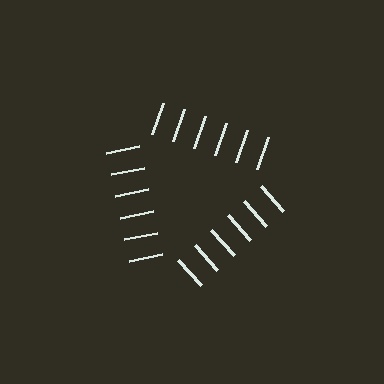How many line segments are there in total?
18 — 6 along each of the 3 edges.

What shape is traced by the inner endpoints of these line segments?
An illusory triangle — the line segments terminate on its edges but no continuous stroke is drawn.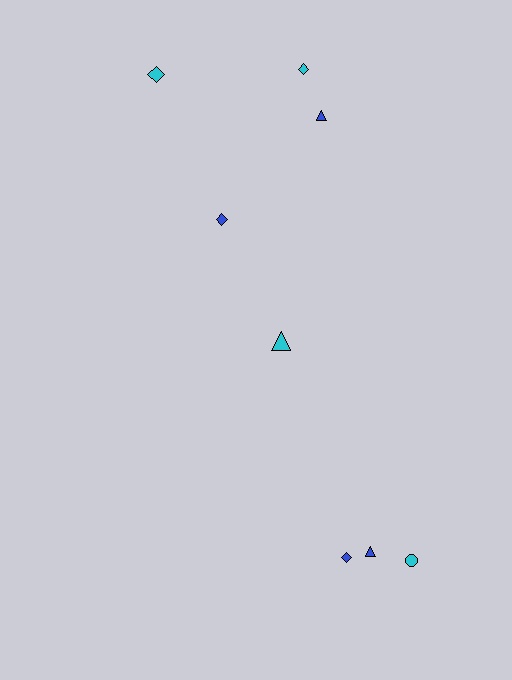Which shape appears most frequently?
Diamond, with 4 objects.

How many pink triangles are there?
There are no pink triangles.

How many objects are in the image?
There are 8 objects.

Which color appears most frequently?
Blue, with 4 objects.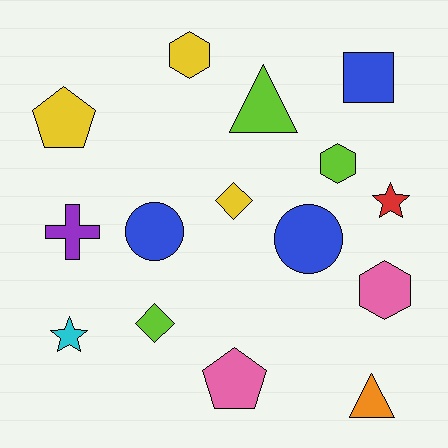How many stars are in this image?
There are 2 stars.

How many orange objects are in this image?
There is 1 orange object.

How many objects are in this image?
There are 15 objects.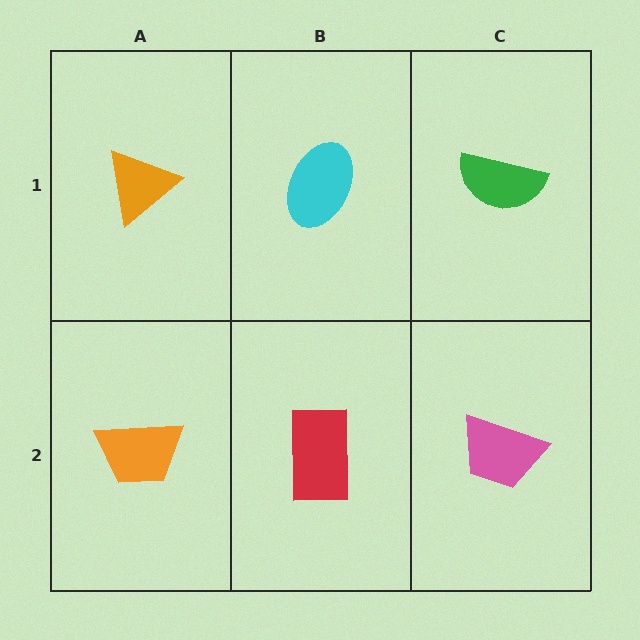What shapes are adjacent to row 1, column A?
An orange trapezoid (row 2, column A), a cyan ellipse (row 1, column B).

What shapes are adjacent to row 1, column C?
A pink trapezoid (row 2, column C), a cyan ellipse (row 1, column B).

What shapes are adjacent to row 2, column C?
A green semicircle (row 1, column C), a red rectangle (row 2, column B).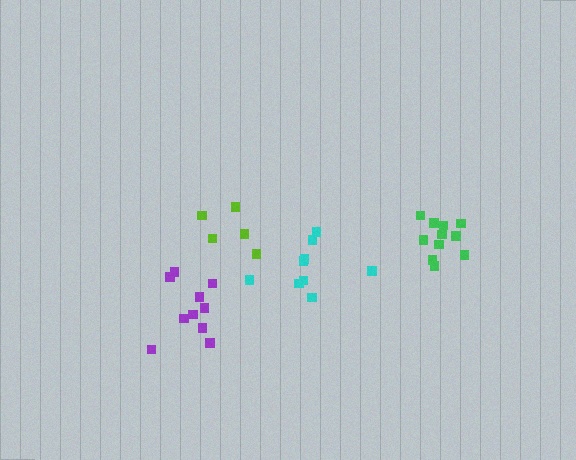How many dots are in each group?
Group 1: 11 dots, Group 2: 10 dots, Group 3: 5 dots, Group 4: 9 dots (35 total).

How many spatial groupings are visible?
There are 4 spatial groupings.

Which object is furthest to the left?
The purple cluster is leftmost.